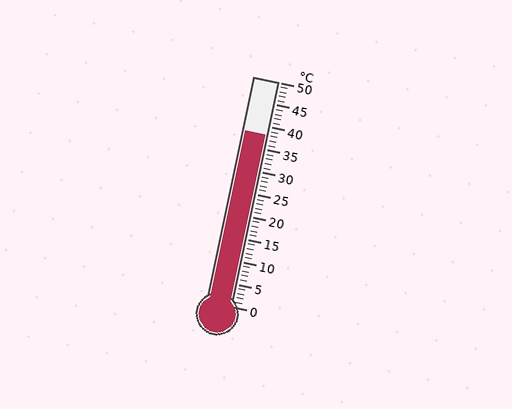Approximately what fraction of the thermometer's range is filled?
The thermometer is filled to approximately 75% of its range.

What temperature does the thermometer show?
The thermometer shows approximately 38°C.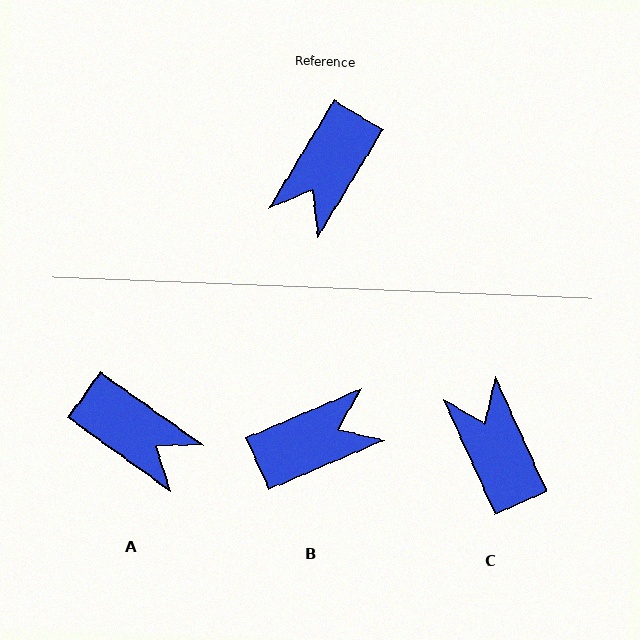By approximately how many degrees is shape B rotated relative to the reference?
Approximately 144 degrees counter-clockwise.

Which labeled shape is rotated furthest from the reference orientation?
B, about 144 degrees away.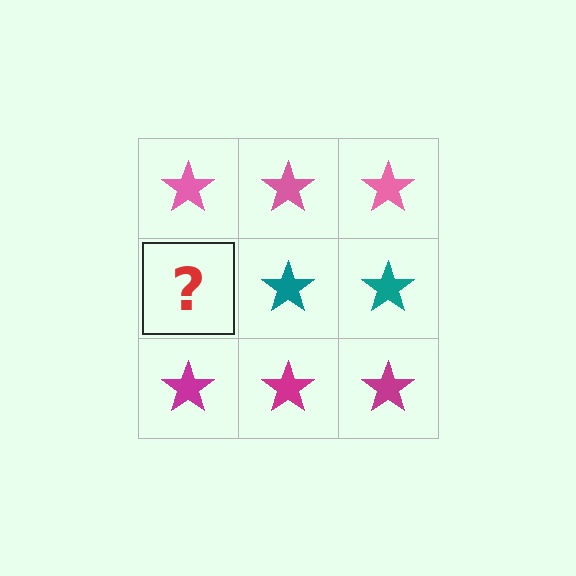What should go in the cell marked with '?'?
The missing cell should contain a teal star.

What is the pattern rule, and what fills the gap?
The rule is that each row has a consistent color. The gap should be filled with a teal star.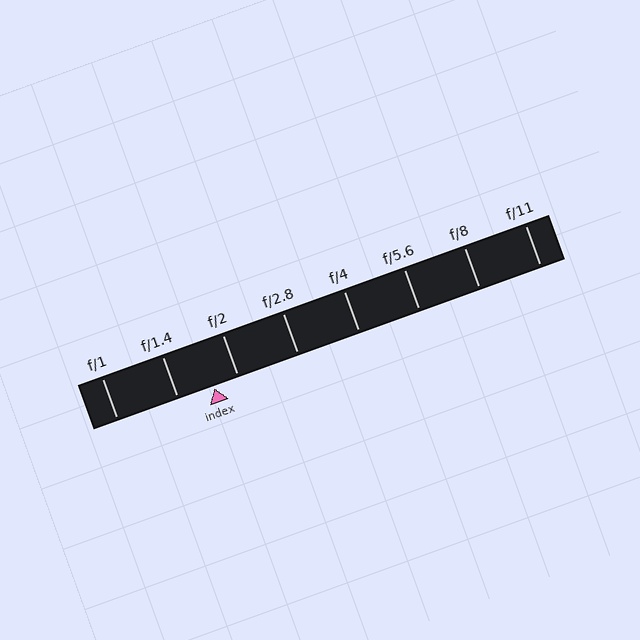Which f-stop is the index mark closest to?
The index mark is closest to f/2.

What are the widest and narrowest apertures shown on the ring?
The widest aperture shown is f/1 and the narrowest is f/11.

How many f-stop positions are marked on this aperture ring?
There are 8 f-stop positions marked.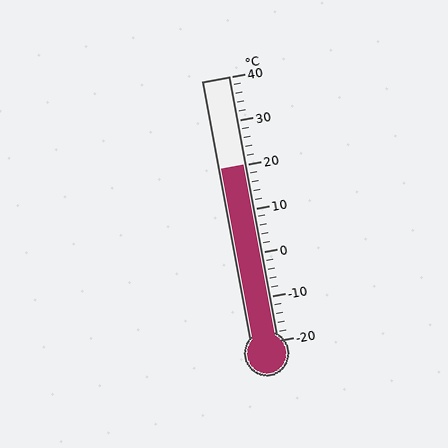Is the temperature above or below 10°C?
The temperature is above 10°C.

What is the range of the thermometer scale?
The thermometer scale ranges from -20°C to 40°C.